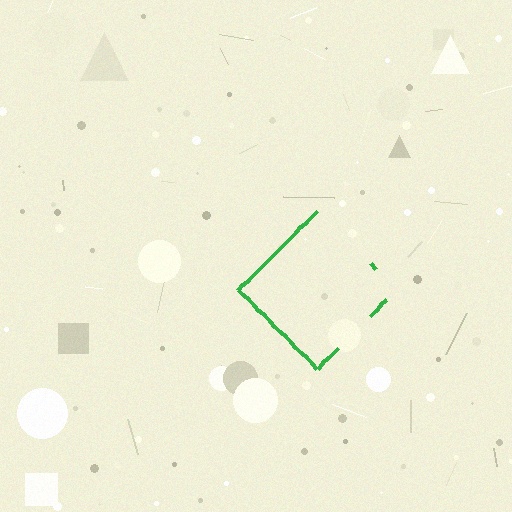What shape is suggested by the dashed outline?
The dashed outline suggests a diamond.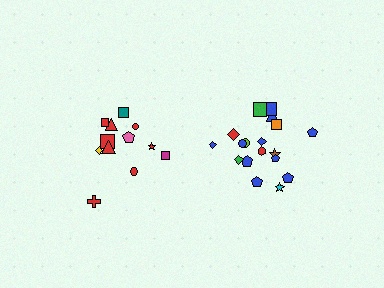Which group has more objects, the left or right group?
The right group.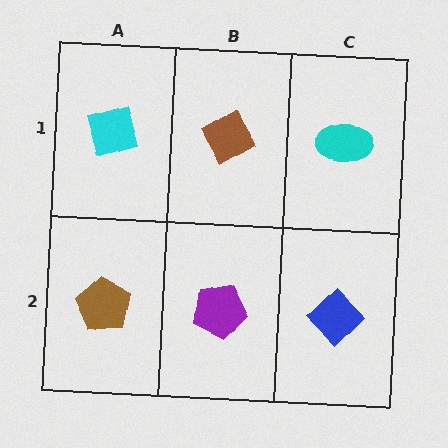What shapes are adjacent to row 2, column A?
A cyan square (row 1, column A), a purple pentagon (row 2, column B).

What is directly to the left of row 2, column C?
A purple pentagon.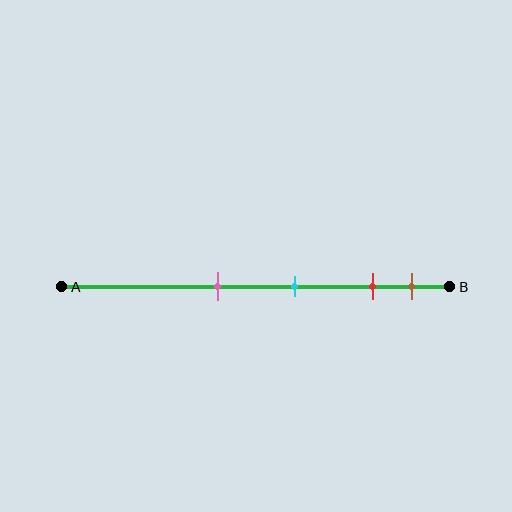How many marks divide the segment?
There are 4 marks dividing the segment.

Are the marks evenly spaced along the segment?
No, the marks are not evenly spaced.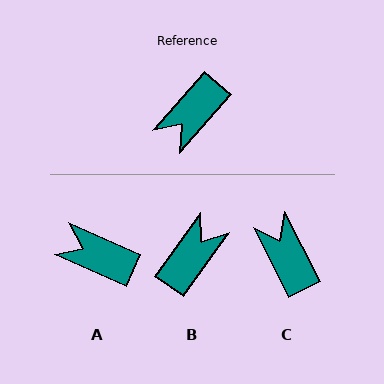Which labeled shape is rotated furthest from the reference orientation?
B, about 175 degrees away.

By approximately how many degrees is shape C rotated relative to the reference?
Approximately 113 degrees clockwise.